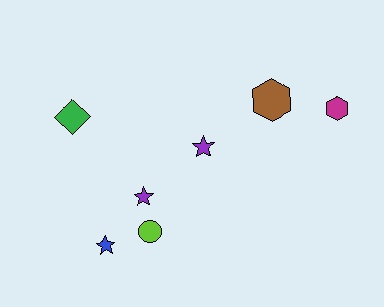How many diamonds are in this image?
There is 1 diamond.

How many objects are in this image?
There are 7 objects.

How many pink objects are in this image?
There are no pink objects.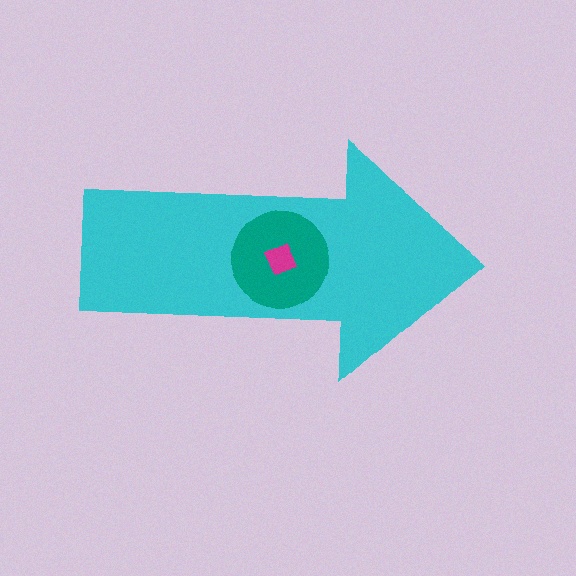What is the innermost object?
The magenta square.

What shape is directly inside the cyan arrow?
The teal circle.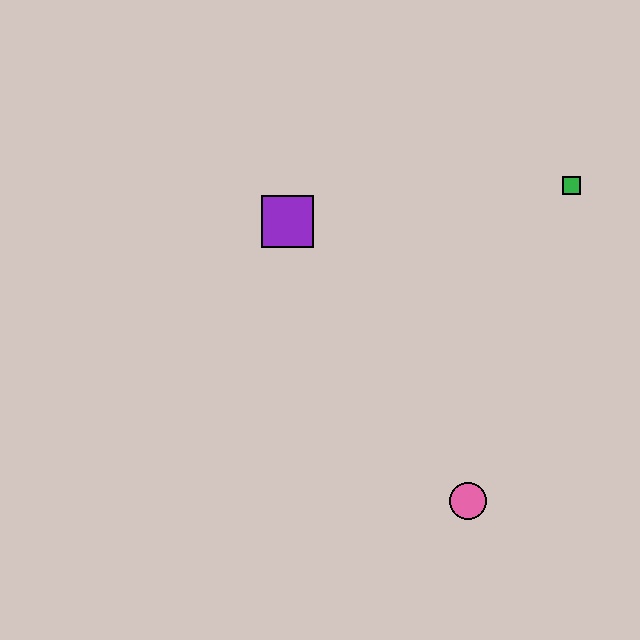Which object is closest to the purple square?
The green square is closest to the purple square.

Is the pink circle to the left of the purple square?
No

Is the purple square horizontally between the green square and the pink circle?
No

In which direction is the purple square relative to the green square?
The purple square is to the left of the green square.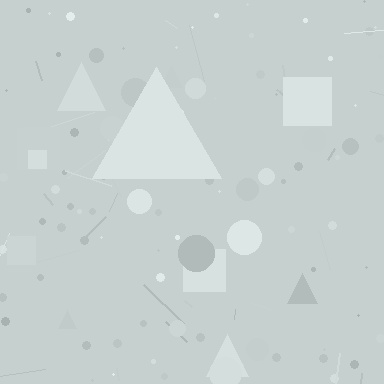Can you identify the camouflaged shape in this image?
The camouflaged shape is a triangle.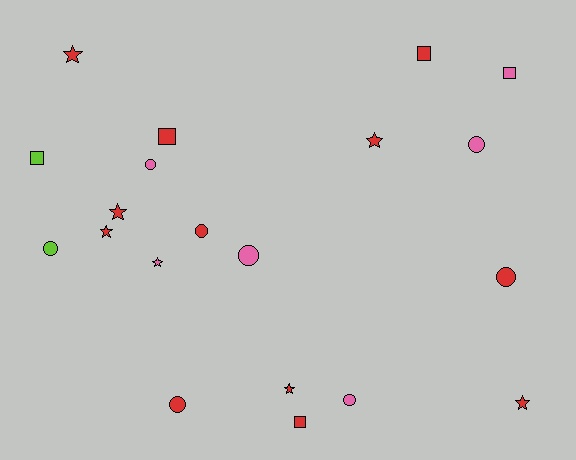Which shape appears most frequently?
Circle, with 8 objects.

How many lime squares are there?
There is 1 lime square.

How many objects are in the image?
There are 20 objects.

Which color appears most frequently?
Red, with 12 objects.